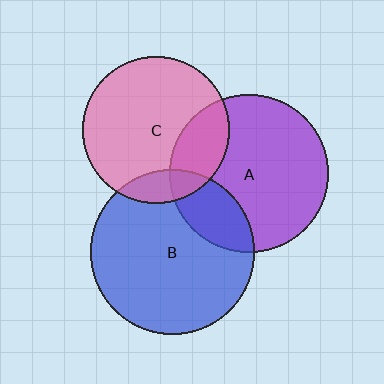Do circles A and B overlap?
Yes.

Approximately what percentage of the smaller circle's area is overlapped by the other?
Approximately 20%.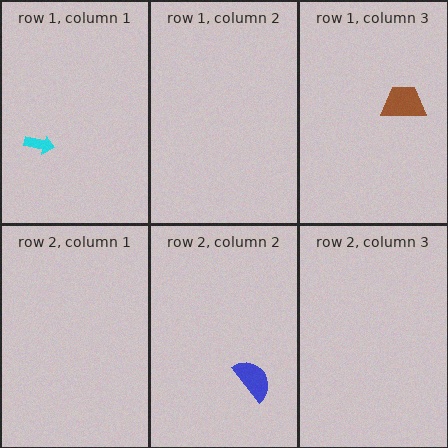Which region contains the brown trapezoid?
The row 1, column 3 region.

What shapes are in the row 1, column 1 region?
The cyan arrow.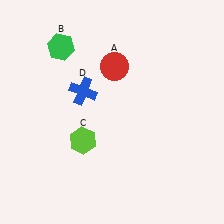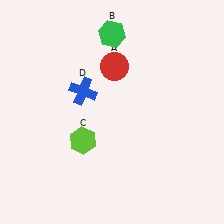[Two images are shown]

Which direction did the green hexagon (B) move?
The green hexagon (B) moved right.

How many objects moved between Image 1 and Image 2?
1 object moved between the two images.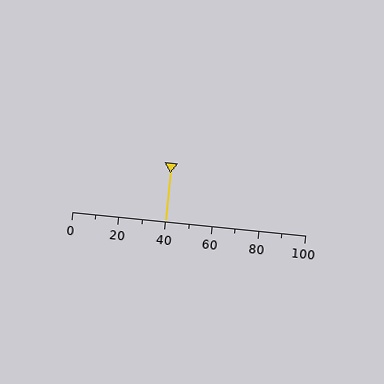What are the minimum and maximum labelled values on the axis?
The axis runs from 0 to 100.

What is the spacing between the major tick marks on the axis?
The major ticks are spaced 20 apart.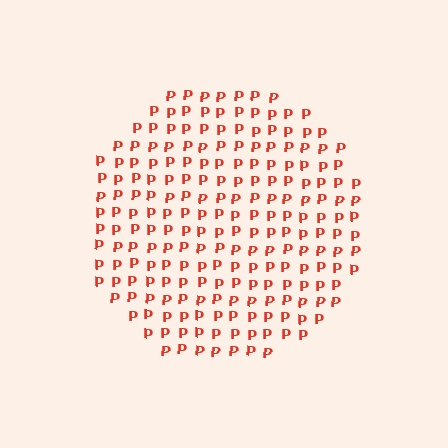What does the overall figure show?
The overall figure shows a circle.